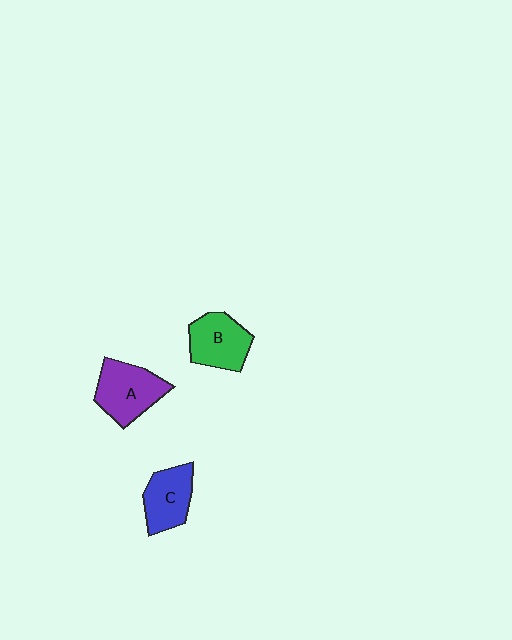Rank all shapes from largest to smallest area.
From largest to smallest: A (purple), B (green), C (blue).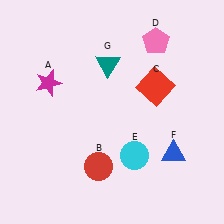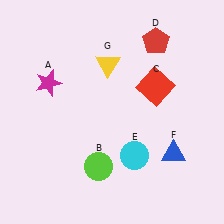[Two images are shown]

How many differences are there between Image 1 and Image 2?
There are 3 differences between the two images.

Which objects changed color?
B changed from red to lime. D changed from pink to red. G changed from teal to yellow.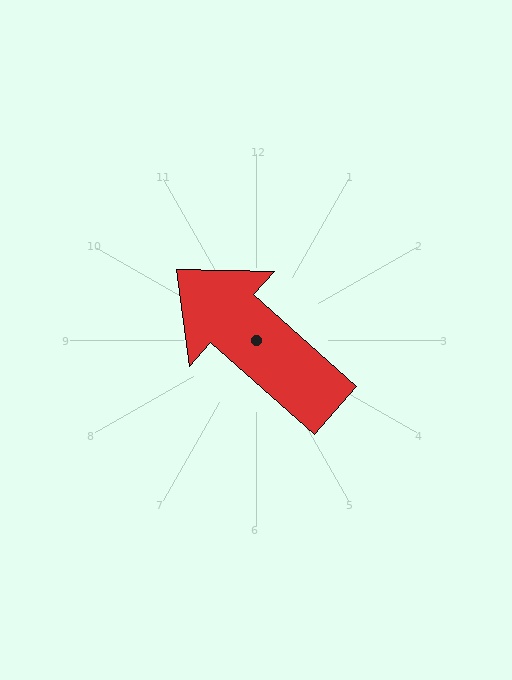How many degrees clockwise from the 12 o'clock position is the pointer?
Approximately 311 degrees.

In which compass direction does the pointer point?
Northwest.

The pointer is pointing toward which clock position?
Roughly 10 o'clock.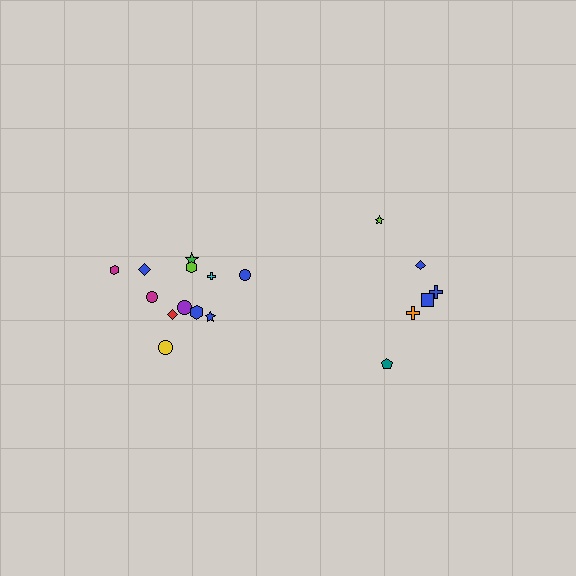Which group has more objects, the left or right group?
The left group.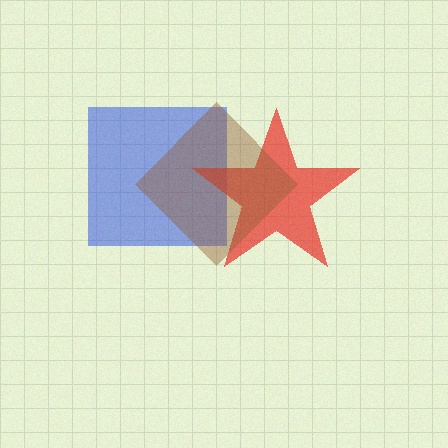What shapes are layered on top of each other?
The layered shapes are: a blue square, a red star, a brown diamond.